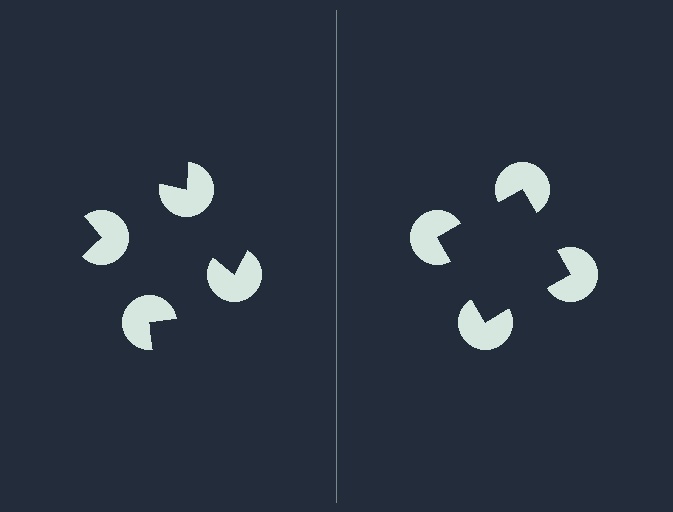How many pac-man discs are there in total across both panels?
8 — 4 on each side.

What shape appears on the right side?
An illusory square.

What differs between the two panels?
The pac-man discs are positioned identically on both sides; only the wedge orientations differ. On the right they align to a square; on the left they are misaligned.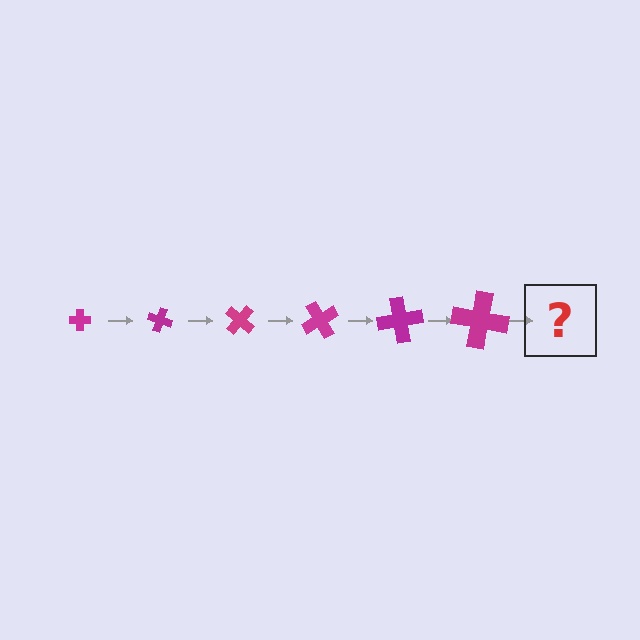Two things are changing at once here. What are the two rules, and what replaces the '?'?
The two rules are that the cross grows larger each step and it rotates 20 degrees each step. The '?' should be a cross, larger than the previous one and rotated 120 degrees from the start.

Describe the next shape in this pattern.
It should be a cross, larger than the previous one and rotated 120 degrees from the start.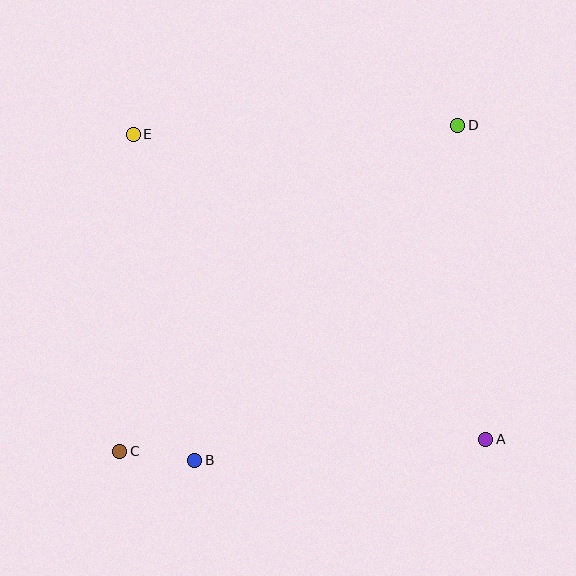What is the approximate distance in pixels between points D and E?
The distance between D and E is approximately 324 pixels.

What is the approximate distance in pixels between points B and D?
The distance between B and D is approximately 426 pixels.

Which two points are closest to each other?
Points B and C are closest to each other.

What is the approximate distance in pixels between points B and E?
The distance between B and E is approximately 332 pixels.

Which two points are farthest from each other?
Points C and D are farthest from each other.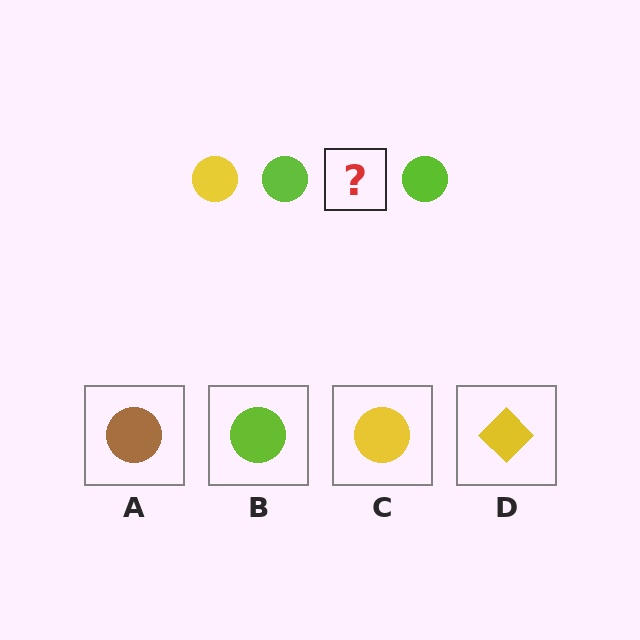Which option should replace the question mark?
Option C.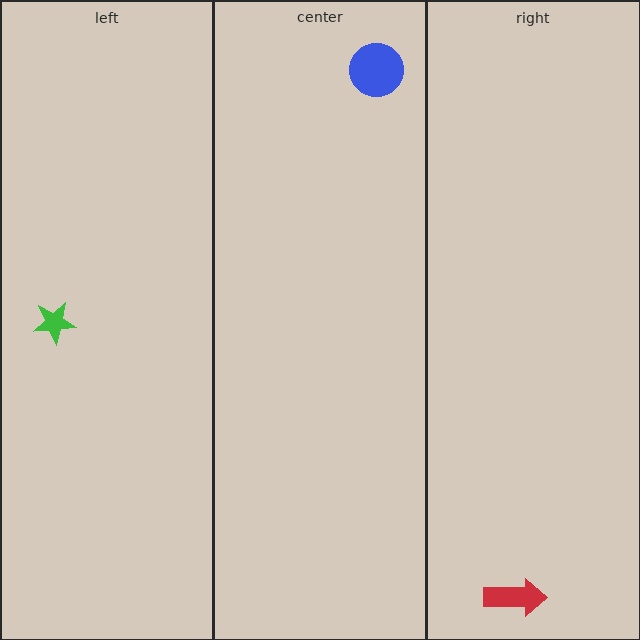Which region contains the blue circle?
The center region.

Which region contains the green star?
The left region.